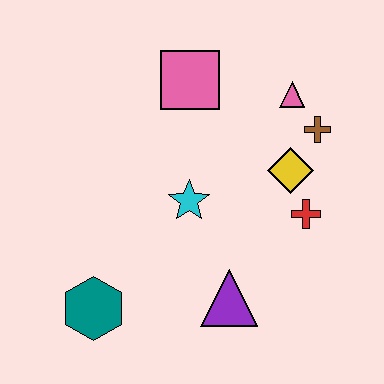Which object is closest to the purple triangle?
The cyan star is closest to the purple triangle.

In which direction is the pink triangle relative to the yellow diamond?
The pink triangle is above the yellow diamond.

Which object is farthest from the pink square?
The teal hexagon is farthest from the pink square.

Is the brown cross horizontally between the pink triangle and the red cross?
No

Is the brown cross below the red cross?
No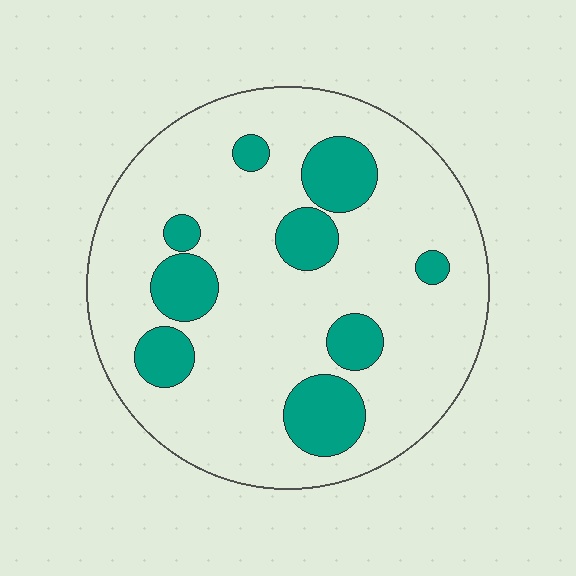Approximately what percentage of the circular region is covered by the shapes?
Approximately 20%.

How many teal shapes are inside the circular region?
9.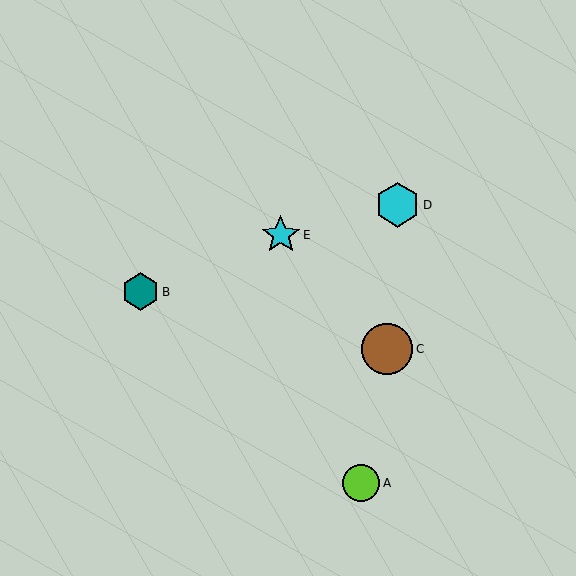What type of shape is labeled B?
Shape B is a teal hexagon.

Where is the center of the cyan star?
The center of the cyan star is at (281, 235).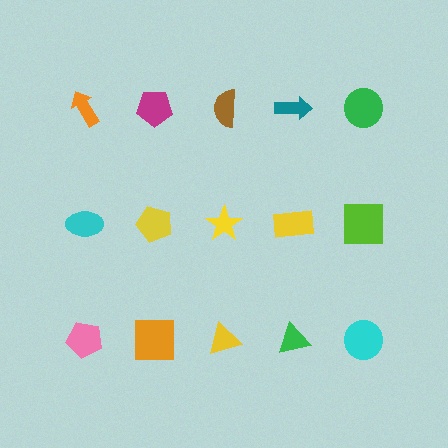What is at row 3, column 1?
A pink pentagon.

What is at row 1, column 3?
A brown semicircle.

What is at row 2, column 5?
A lime square.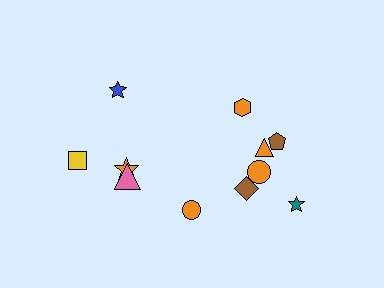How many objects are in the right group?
There are 7 objects.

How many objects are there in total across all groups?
There are 11 objects.